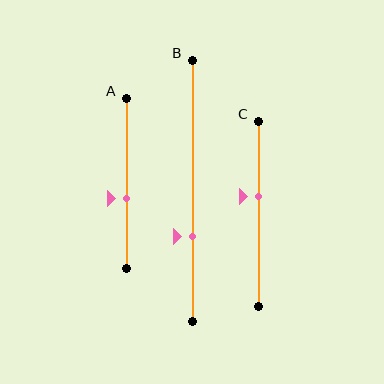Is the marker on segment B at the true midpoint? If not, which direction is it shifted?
No, the marker on segment B is shifted downward by about 18% of the segment length.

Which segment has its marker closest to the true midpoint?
Segment A has its marker closest to the true midpoint.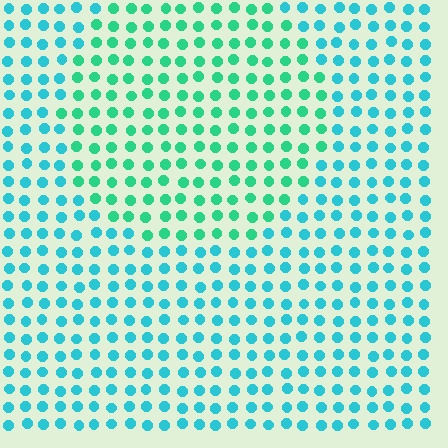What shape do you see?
I see a circle.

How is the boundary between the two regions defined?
The boundary is defined purely by a slight shift in hue (about 32 degrees). Spacing, size, and orientation are identical on both sides.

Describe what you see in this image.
The image is filled with small cyan elements in a uniform arrangement. A circle-shaped region is visible where the elements are tinted to a slightly different hue, forming a subtle color boundary.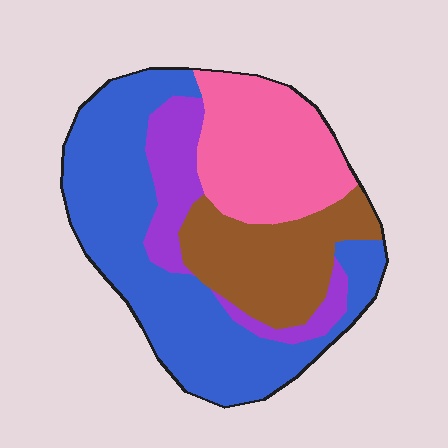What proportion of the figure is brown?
Brown covers roughly 20% of the figure.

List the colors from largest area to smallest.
From largest to smallest: blue, pink, brown, purple.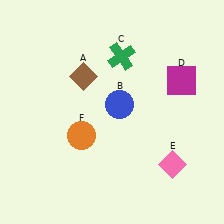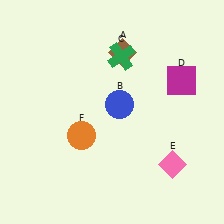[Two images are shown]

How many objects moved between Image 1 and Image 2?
1 object moved between the two images.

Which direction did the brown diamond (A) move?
The brown diamond (A) moved right.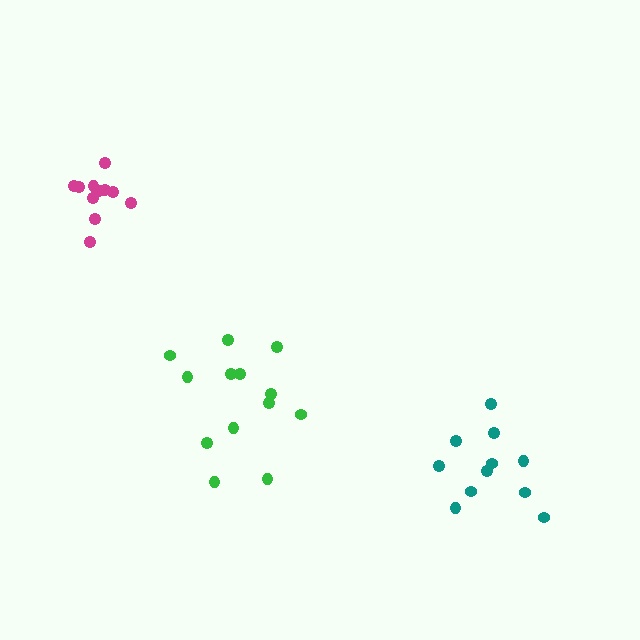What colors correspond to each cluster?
The clusters are colored: green, teal, magenta.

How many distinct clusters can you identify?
There are 3 distinct clusters.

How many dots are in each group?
Group 1: 13 dots, Group 2: 11 dots, Group 3: 11 dots (35 total).